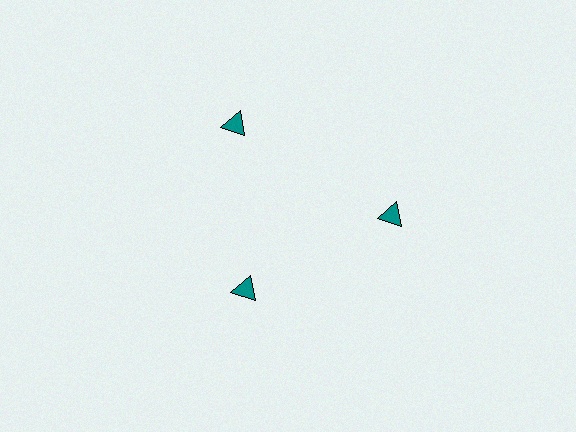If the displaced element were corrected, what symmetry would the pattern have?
It would have 3-fold rotational symmetry — the pattern would map onto itself every 120 degrees.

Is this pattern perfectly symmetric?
No. The 3 teal triangles are arranged in a ring, but one element near the 7 o'clock position is pulled inward toward the center, breaking the 3-fold rotational symmetry.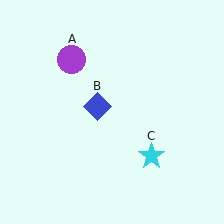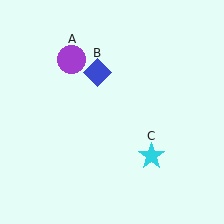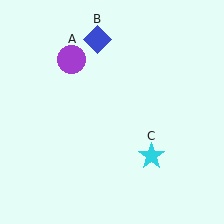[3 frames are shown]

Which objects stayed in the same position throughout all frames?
Purple circle (object A) and cyan star (object C) remained stationary.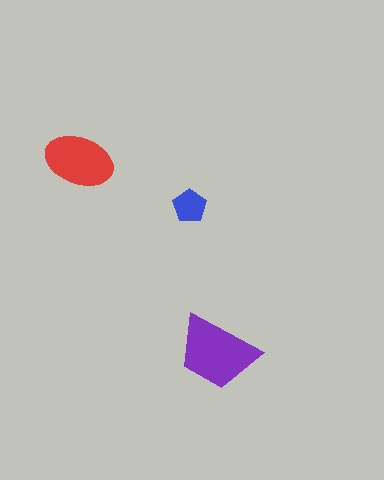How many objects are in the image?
There are 3 objects in the image.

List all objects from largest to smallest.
The purple trapezoid, the red ellipse, the blue pentagon.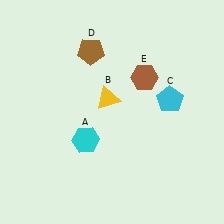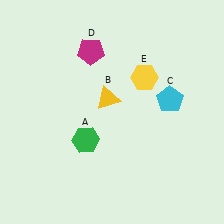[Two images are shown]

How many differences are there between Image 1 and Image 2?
There are 3 differences between the two images.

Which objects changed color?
A changed from cyan to green. D changed from brown to magenta. E changed from brown to yellow.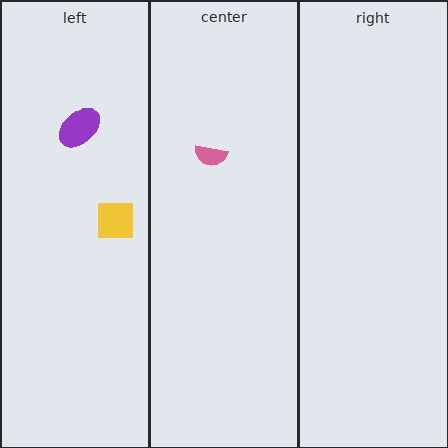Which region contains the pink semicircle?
The center region.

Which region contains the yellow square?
The left region.